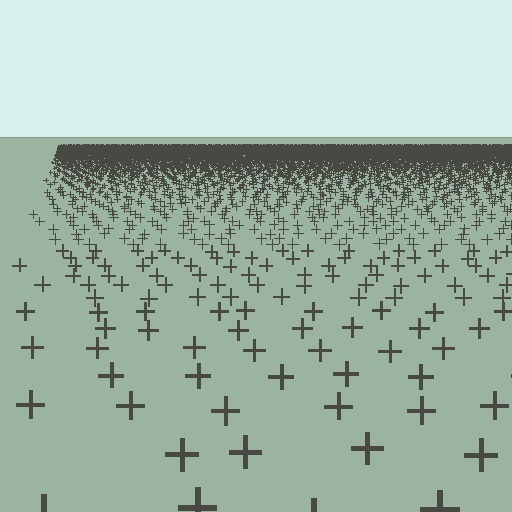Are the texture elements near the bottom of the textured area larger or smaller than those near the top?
Larger. Near the bottom, elements are closer to the viewer and appear at a bigger on-screen size.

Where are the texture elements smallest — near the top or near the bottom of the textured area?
Near the top.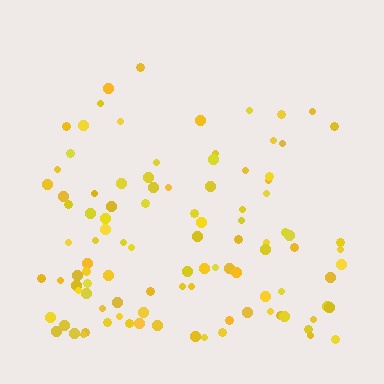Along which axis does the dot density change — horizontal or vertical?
Vertical.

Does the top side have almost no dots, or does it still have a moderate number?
Still a moderate number, just noticeably fewer than the bottom.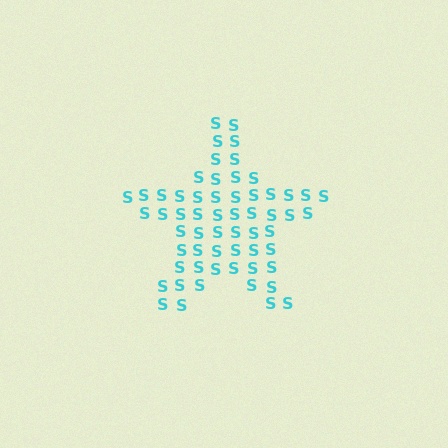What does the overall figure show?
The overall figure shows a star.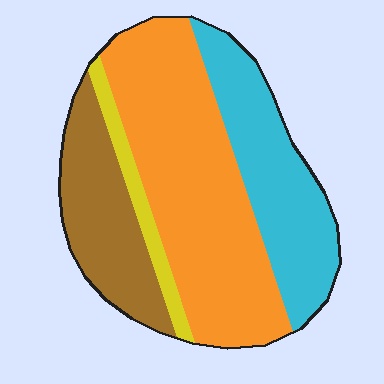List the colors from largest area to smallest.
From largest to smallest: orange, cyan, brown, yellow.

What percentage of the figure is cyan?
Cyan covers around 25% of the figure.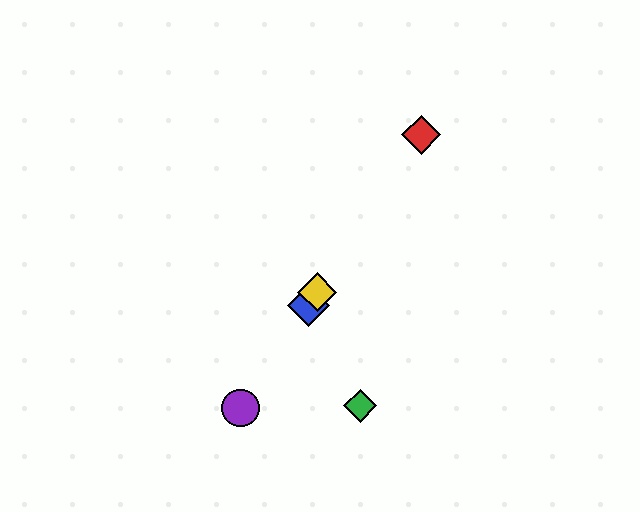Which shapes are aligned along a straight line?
The red diamond, the blue diamond, the yellow diamond, the purple circle are aligned along a straight line.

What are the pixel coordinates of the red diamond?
The red diamond is at (421, 135).